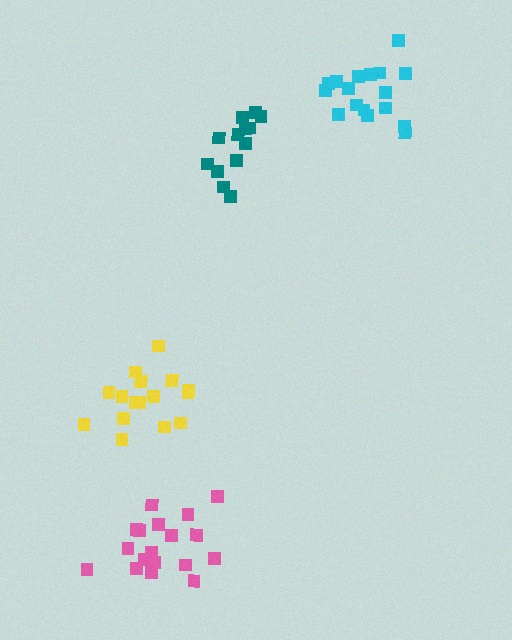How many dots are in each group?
Group 1: 18 dots, Group 2: 16 dots, Group 3: 13 dots, Group 4: 17 dots (64 total).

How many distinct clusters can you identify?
There are 4 distinct clusters.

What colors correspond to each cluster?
The clusters are colored: pink, yellow, teal, cyan.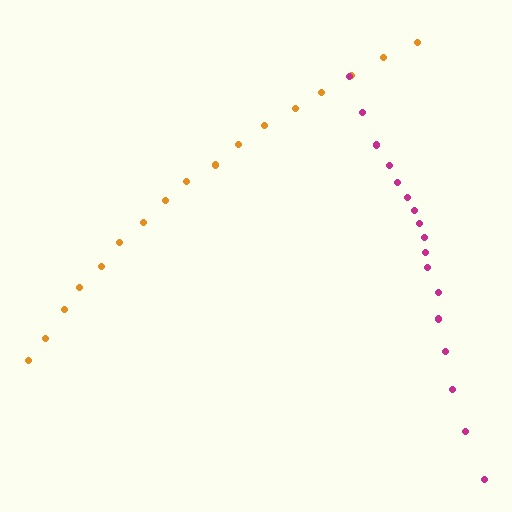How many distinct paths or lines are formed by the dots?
There are 2 distinct paths.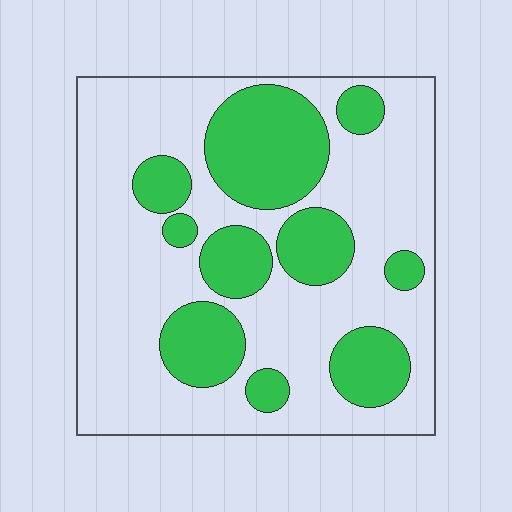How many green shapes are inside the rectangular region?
10.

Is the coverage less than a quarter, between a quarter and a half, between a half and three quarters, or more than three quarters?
Between a quarter and a half.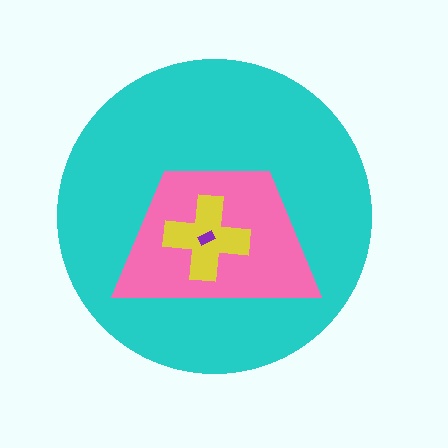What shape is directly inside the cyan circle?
The pink trapezoid.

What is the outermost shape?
The cyan circle.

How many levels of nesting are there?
4.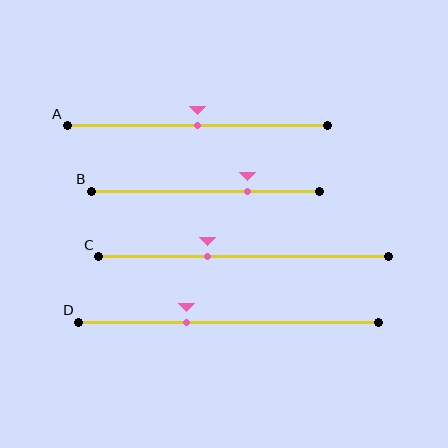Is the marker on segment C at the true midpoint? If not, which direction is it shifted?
No, the marker on segment C is shifted to the left by about 12% of the segment length.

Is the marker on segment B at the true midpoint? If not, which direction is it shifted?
No, the marker on segment B is shifted to the right by about 19% of the segment length.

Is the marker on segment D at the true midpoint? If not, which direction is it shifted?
No, the marker on segment D is shifted to the left by about 14% of the segment length.